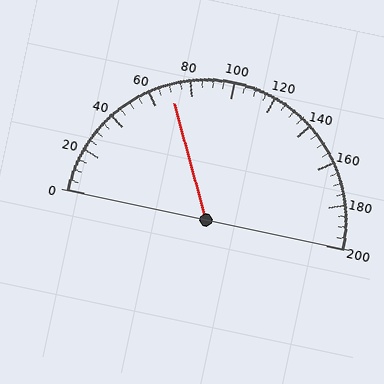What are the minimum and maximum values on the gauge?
The gauge ranges from 0 to 200.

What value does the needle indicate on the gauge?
The needle indicates approximately 70.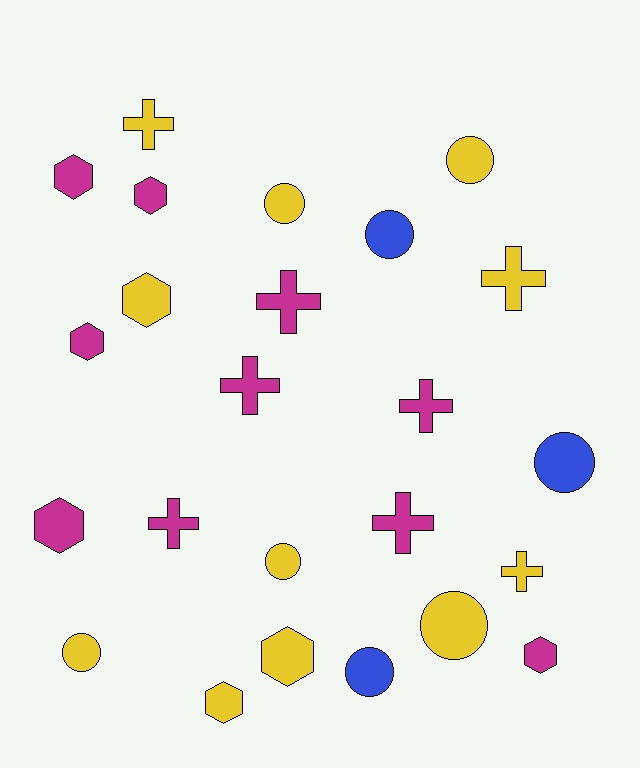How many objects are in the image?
There are 24 objects.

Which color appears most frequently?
Yellow, with 11 objects.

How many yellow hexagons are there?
There are 3 yellow hexagons.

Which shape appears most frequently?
Circle, with 8 objects.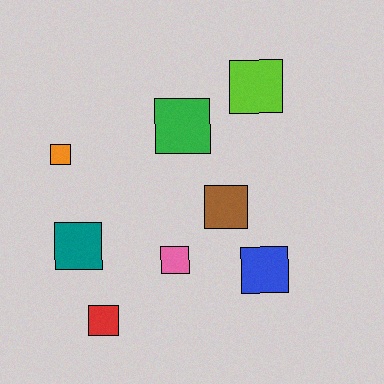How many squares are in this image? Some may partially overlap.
There are 8 squares.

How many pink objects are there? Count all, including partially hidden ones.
There is 1 pink object.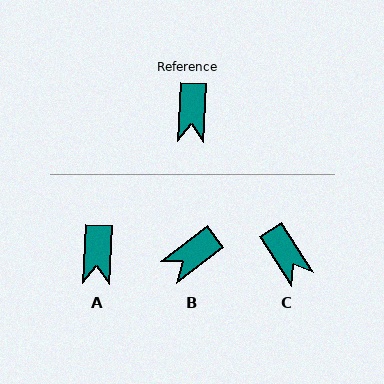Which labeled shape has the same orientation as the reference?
A.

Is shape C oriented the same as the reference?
No, it is off by about 36 degrees.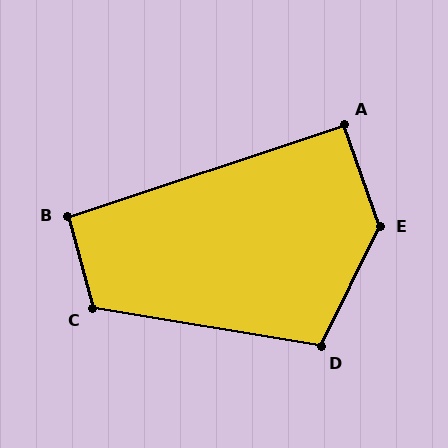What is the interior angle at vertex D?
Approximately 107 degrees (obtuse).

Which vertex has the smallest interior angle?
A, at approximately 91 degrees.